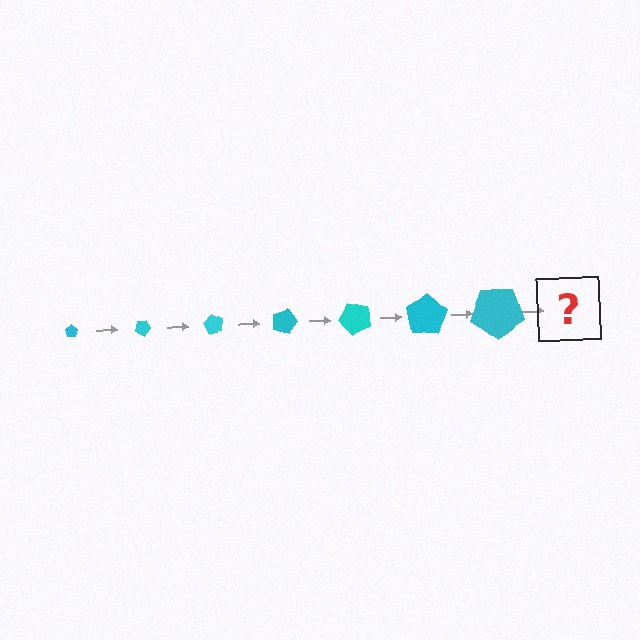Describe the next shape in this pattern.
It should be a pentagon, larger than the previous one and rotated 210 degrees from the start.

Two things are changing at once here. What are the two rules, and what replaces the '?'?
The two rules are that the pentagon grows larger each step and it rotates 30 degrees each step. The '?' should be a pentagon, larger than the previous one and rotated 210 degrees from the start.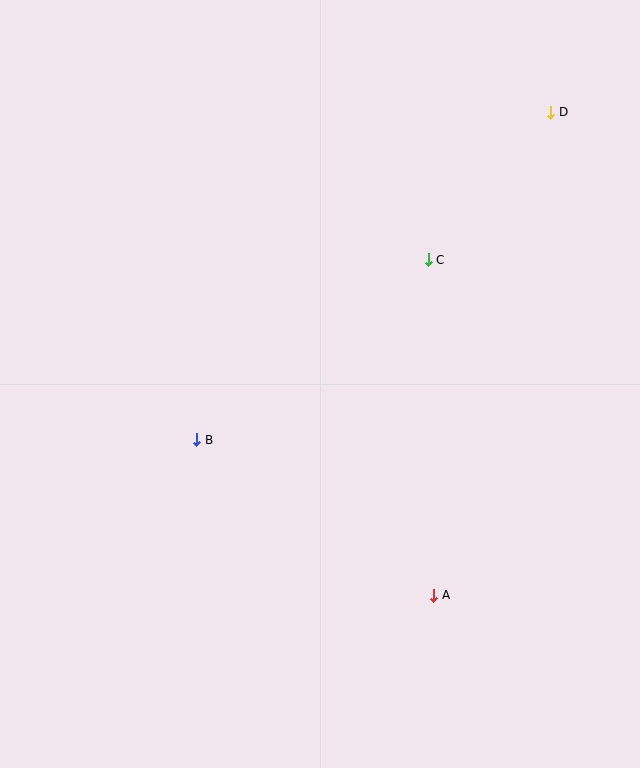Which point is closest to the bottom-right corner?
Point A is closest to the bottom-right corner.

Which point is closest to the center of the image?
Point B at (197, 440) is closest to the center.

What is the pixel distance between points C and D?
The distance between C and D is 191 pixels.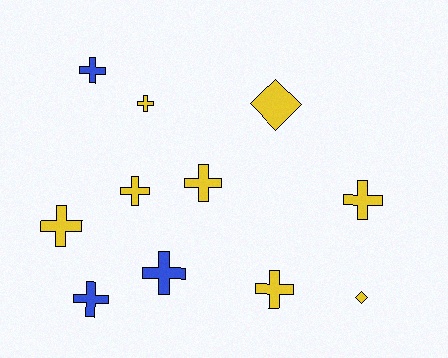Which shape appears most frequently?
Cross, with 9 objects.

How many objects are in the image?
There are 11 objects.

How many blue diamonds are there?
There are no blue diamonds.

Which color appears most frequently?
Yellow, with 8 objects.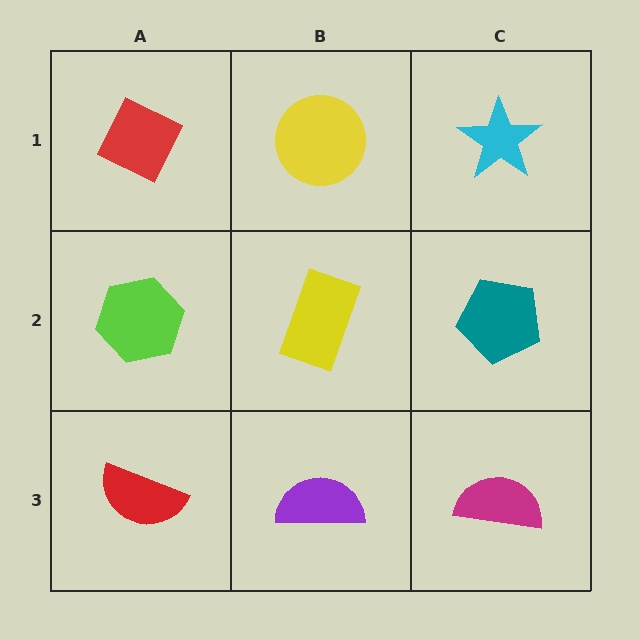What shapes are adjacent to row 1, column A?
A lime hexagon (row 2, column A), a yellow circle (row 1, column B).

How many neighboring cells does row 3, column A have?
2.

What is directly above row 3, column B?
A yellow rectangle.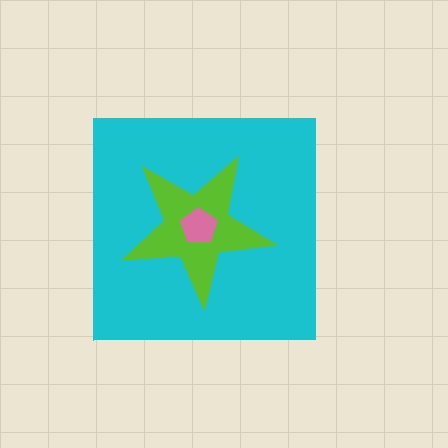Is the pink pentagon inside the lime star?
Yes.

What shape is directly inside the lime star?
The pink pentagon.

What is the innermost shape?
The pink pentagon.